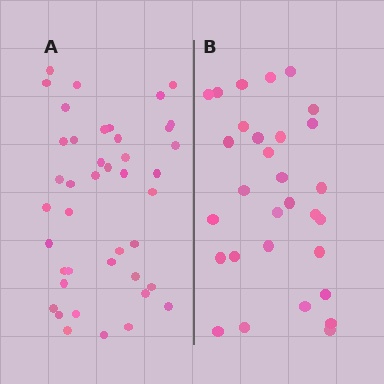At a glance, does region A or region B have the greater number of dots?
Region A (the left region) has more dots.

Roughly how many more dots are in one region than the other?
Region A has roughly 12 or so more dots than region B.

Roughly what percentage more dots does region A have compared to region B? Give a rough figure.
About 40% more.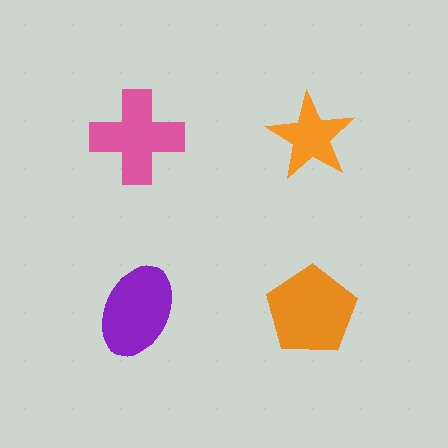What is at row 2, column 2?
An orange pentagon.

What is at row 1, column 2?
An orange star.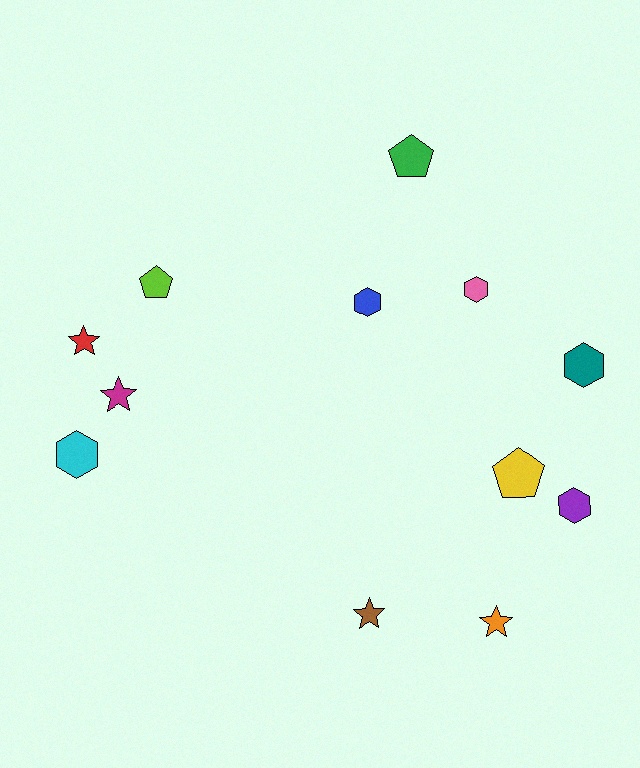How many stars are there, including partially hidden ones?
There are 4 stars.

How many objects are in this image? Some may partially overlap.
There are 12 objects.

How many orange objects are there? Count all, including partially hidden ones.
There is 1 orange object.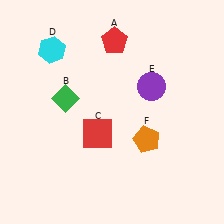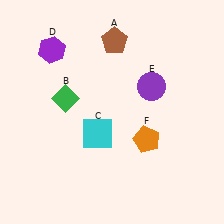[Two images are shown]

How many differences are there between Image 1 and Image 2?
There are 3 differences between the two images.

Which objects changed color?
A changed from red to brown. C changed from red to cyan. D changed from cyan to purple.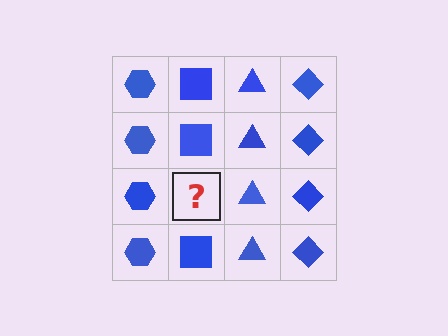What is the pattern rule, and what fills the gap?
The rule is that each column has a consistent shape. The gap should be filled with a blue square.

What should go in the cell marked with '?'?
The missing cell should contain a blue square.